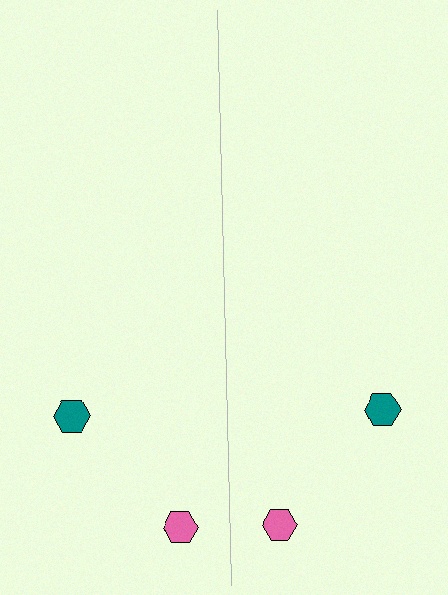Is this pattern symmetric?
Yes, this pattern has bilateral (reflection) symmetry.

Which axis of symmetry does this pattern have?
The pattern has a vertical axis of symmetry running through the center of the image.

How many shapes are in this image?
There are 4 shapes in this image.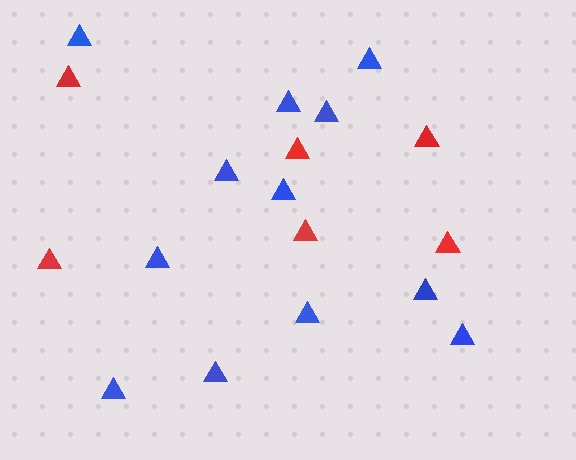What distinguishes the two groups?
There are 2 groups: one group of blue triangles (12) and one group of red triangles (6).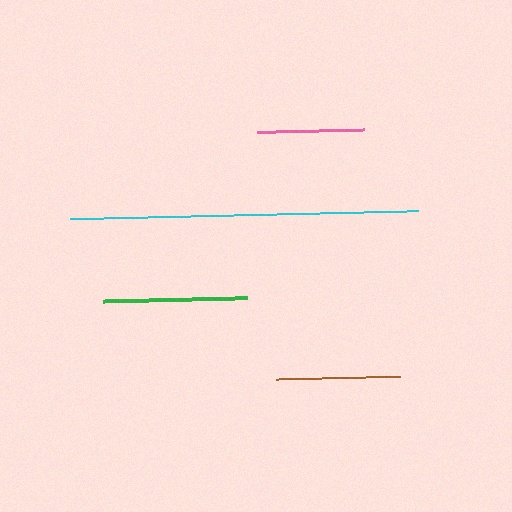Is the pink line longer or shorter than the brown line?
The brown line is longer than the pink line.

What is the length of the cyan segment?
The cyan segment is approximately 348 pixels long.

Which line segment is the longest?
The cyan line is the longest at approximately 348 pixels.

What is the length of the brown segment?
The brown segment is approximately 124 pixels long.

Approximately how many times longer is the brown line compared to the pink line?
The brown line is approximately 1.1 times the length of the pink line.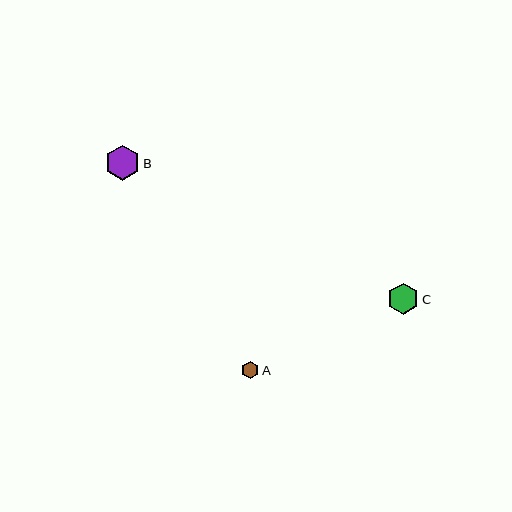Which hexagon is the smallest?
Hexagon A is the smallest with a size of approximately 17 pixels.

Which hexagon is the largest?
Hexagon B is the largest with a size of approximately 35 pixels.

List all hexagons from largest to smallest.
From largest to smallest: B, C, A.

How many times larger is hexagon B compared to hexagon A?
Hexagon B is approximately 2.1 times the size of hexagon A.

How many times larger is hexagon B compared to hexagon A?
Hexagon B is approximately 2.1 times the size of hexagon A.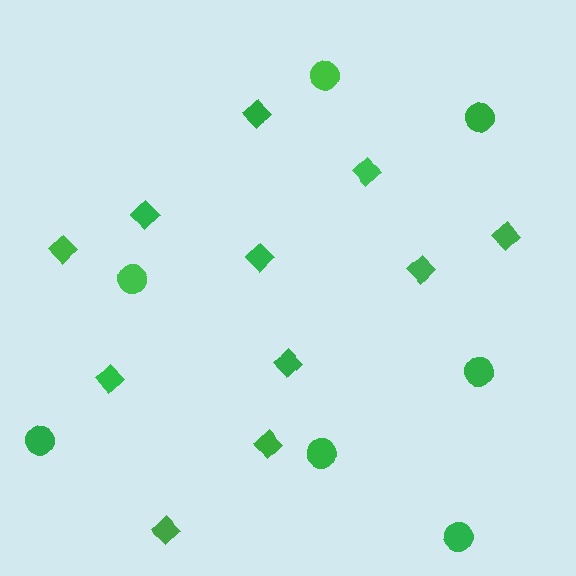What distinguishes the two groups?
There are 2 groups: one group of circles (7) and one group of diamonds (11).